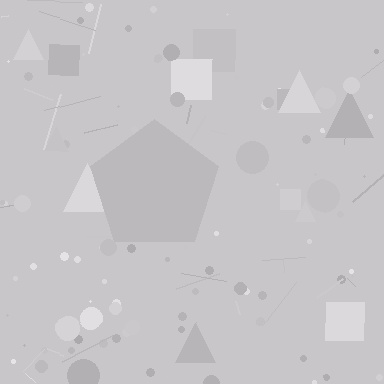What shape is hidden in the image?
A pentagon is hidden in the image.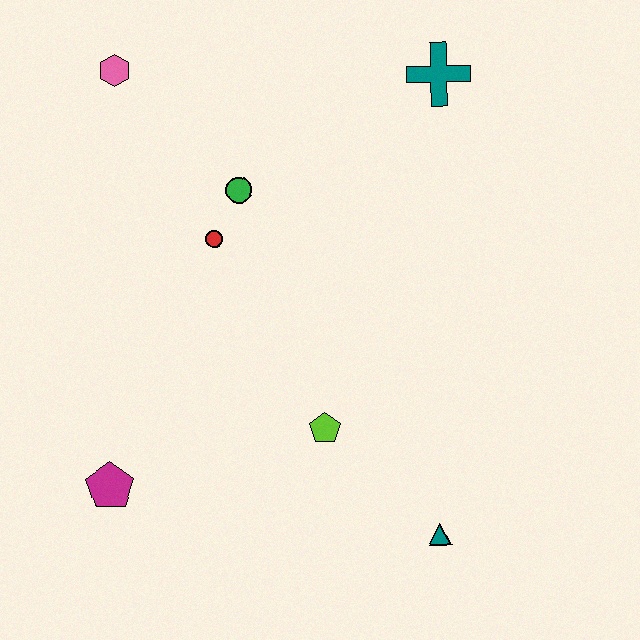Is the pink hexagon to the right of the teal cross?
No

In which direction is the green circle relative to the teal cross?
The green circle is to the left of the teal cross.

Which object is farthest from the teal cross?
The magenta pentagon is farthest from the teal cross.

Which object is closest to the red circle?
The green circle is closest to the red circle.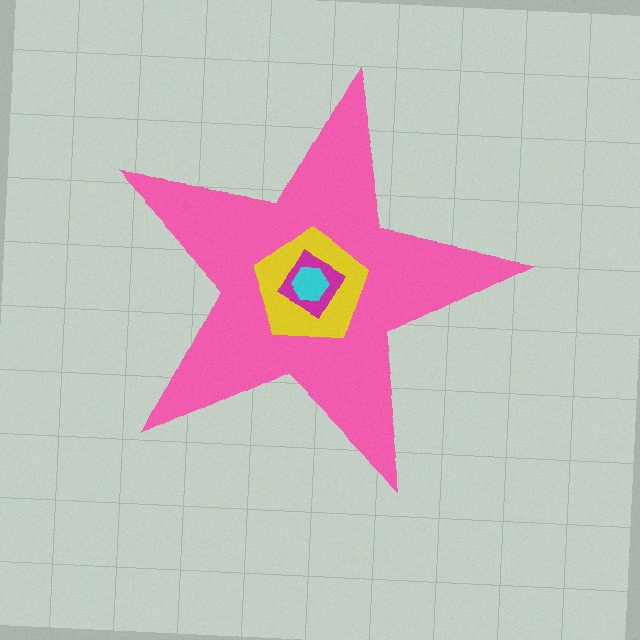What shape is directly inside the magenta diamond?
The cyan hexagon.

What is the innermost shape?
The cyan hexagon.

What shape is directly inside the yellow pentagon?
The magenta diamond.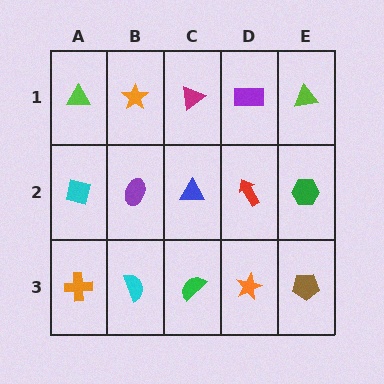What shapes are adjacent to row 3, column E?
A green hexagon (row 2, column E), an orange star (row 3, column D).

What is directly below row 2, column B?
A cyan semicircle.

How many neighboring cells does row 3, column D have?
3.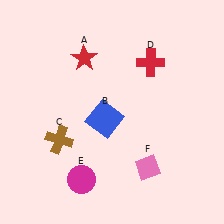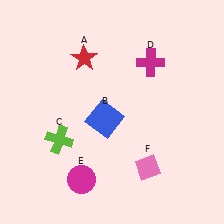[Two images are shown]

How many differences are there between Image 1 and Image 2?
There are 2 differences between the two images.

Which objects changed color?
C changed from brown to lime. D changed from red to magenta.